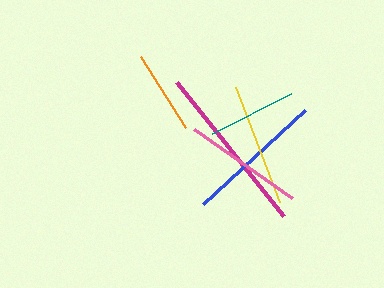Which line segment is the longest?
The magenta line is the longest at approximately 172 pixels.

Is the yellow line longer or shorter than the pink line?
The yellow line is longer than the pink line.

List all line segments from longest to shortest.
From longest to shortest: magenta, blue, yellow, pink, teal, orange.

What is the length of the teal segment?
The teal segment is approximately 89 pixels long.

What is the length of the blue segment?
The blue segment is approximately 139 pixels long.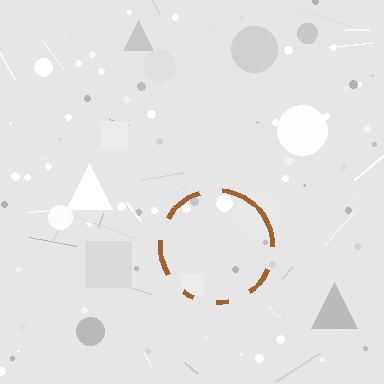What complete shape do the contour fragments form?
The contour fragments form a circle.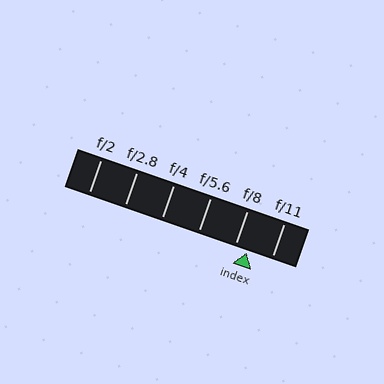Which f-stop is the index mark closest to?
The index mark is closest to f/8.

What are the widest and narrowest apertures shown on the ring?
The widest aperture shown is f/2 and the narrowest is f/11.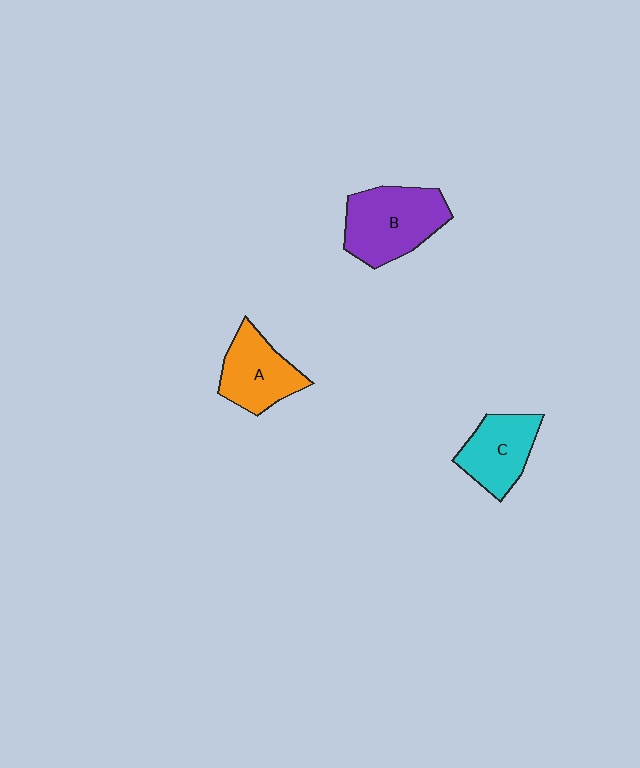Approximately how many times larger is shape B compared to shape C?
Approximately 1.4 times.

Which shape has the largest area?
Shape B (purple).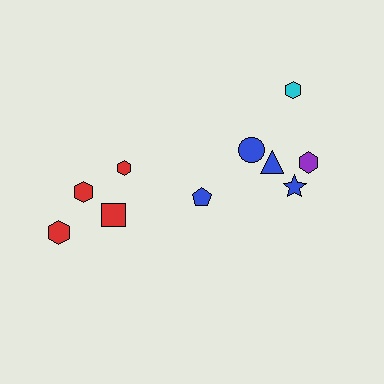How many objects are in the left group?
There are 4 objects.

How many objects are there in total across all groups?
There are 10 objects.